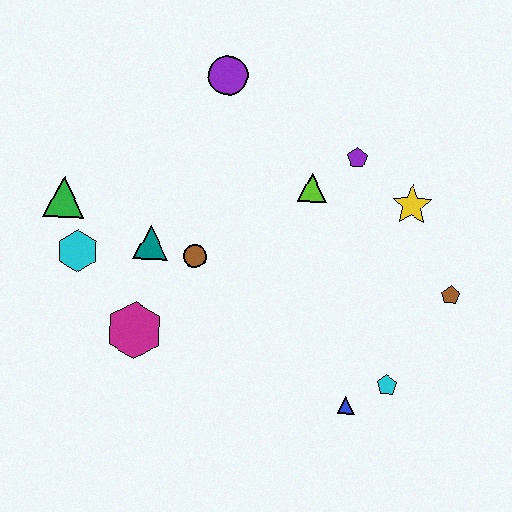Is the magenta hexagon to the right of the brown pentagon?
No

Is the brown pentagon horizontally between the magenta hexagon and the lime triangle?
No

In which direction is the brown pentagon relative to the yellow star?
The brown pentagon is below the yellow star.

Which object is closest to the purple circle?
The lime triangle is closest to the purple circle.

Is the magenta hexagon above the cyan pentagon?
Yes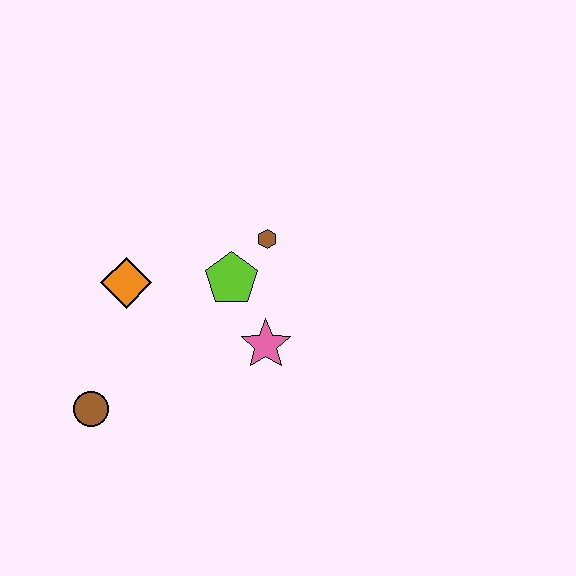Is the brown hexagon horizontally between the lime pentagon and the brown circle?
No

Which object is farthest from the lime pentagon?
The brown circle is farthest from the lime pentagon.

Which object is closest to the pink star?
The lime pentagon is closest to the pink star.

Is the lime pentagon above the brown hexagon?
No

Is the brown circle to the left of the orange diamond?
Yes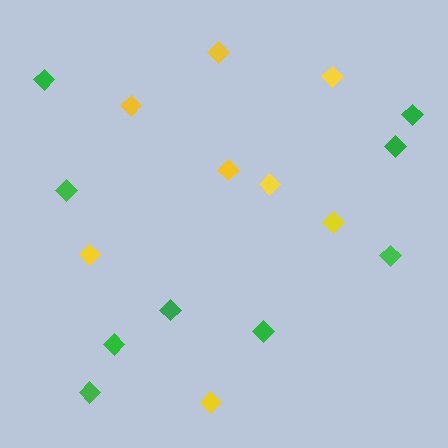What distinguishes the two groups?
There are 2 groups: one group of green diamonds (9) and one group of yellow diamonds (8).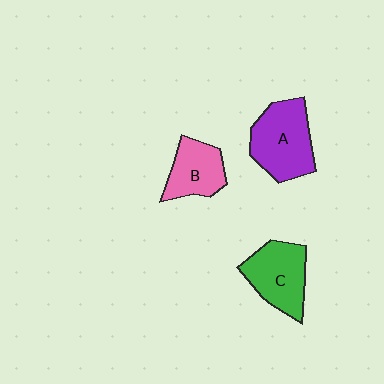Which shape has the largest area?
Shape A (purple).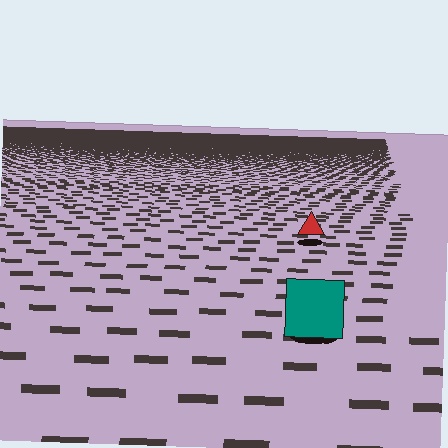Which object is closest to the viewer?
The teal square is closest. The texture marks near it are larger and more spread out.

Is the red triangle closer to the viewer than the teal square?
No. The teal square is closer — you can tell from the texture gradient: the ground texture is coarser near it.